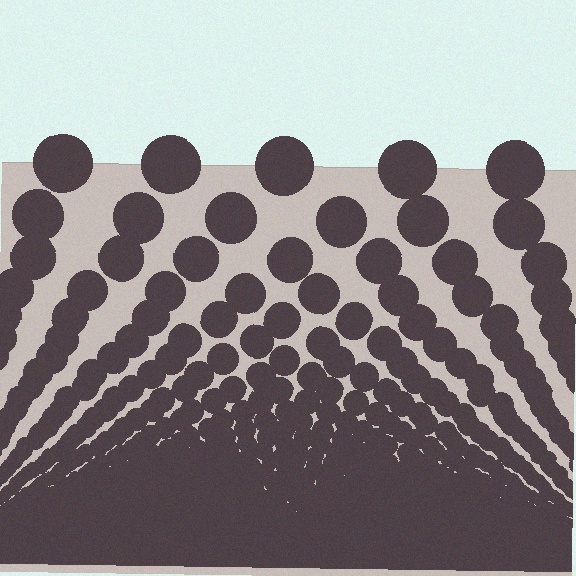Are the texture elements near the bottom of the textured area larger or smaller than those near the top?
Smaller. The gradient is inverted — elements near the bottom are smaller and denser.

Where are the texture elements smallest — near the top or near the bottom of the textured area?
Near the bottom.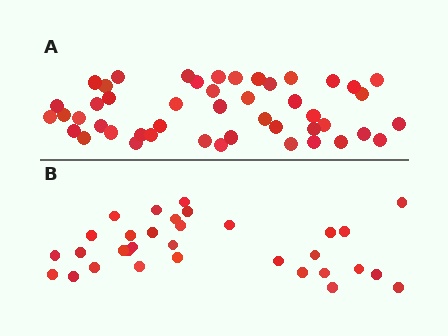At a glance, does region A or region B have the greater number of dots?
Region A (the top region) has more dots.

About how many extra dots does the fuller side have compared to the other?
Region A has approximately 15 more dots than region B.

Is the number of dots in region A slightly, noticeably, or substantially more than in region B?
Region A has substantially more. The ratio is roughly 1.5 to 1.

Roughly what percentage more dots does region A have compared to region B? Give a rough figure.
About 45% more.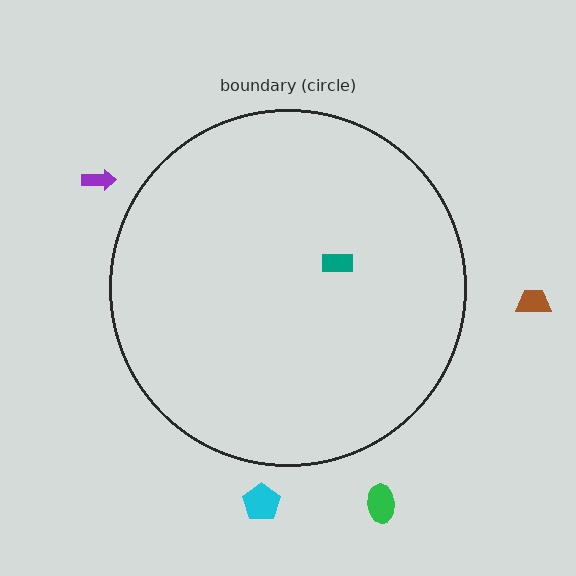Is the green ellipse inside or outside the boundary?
Outside.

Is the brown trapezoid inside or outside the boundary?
Outside.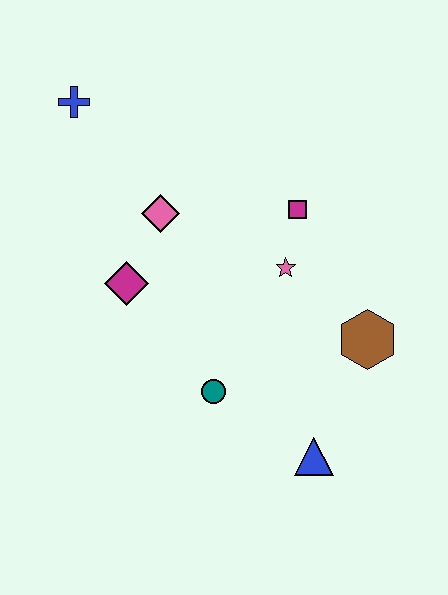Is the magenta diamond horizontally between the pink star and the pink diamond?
No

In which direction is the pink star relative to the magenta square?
The pink star is below the magenta square.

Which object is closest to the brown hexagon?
The pink star is closest to the brown hexagon.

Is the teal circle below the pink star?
Yes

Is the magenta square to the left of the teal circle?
No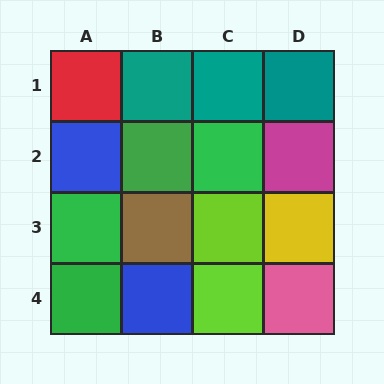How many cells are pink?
1 cell is pink.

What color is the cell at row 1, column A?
Red.